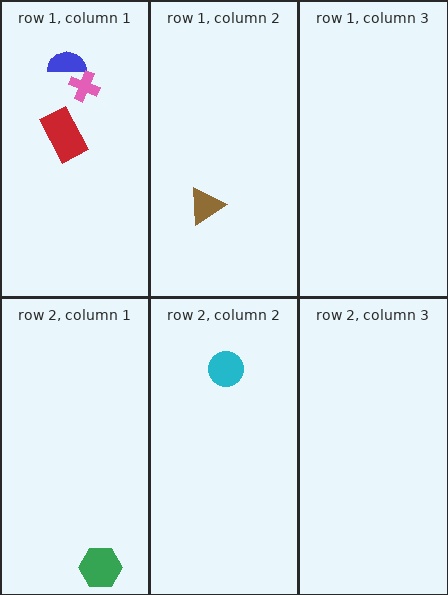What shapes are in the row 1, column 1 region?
The red rectangle, the blue semicircle, the pink cross.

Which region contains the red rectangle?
The row 1, column 1 region.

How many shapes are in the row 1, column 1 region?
3.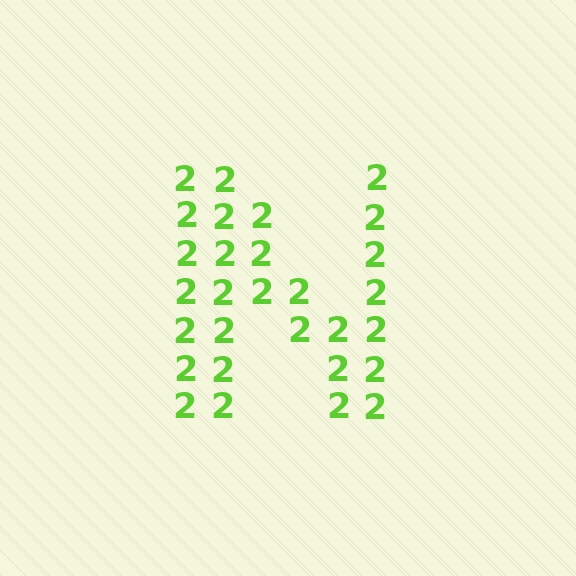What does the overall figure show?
The overall figure shows the letter N.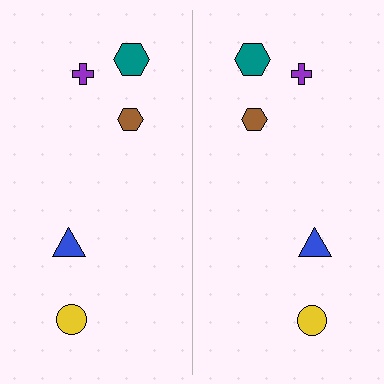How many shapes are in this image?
There are 10 shapes in this image.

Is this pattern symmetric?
Yes, this pattern has bilateral (reflection) symmetry.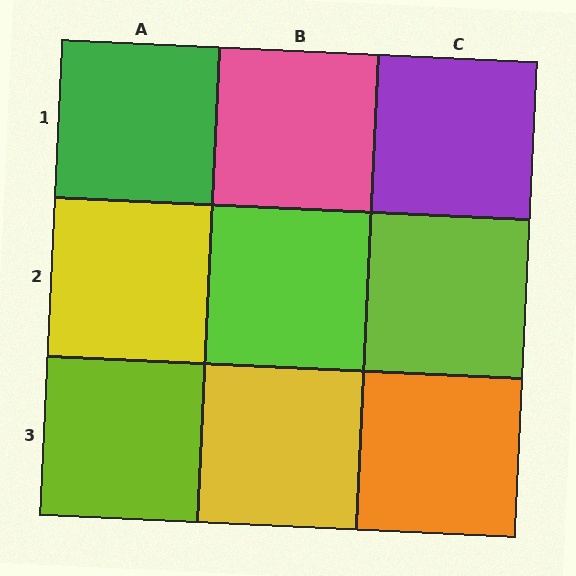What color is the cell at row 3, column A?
Lime.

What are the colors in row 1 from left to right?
Green, pink, purple.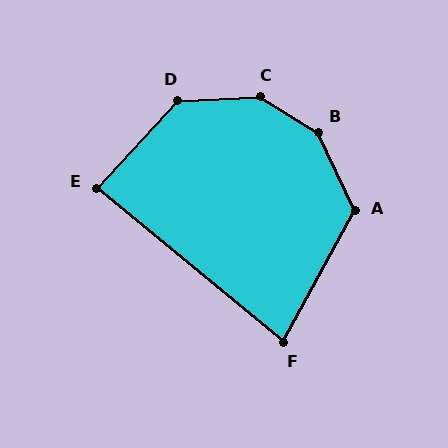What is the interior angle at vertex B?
Approximately 146 degrees (obtuse).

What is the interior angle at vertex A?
Approximately 126 degrees (obtuse).